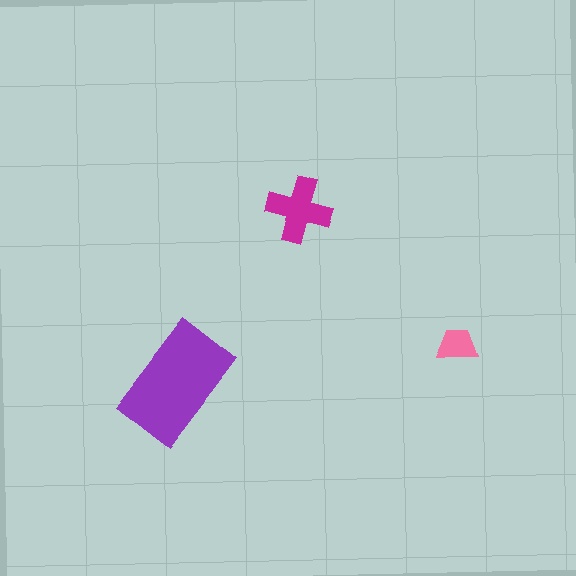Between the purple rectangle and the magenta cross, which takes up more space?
The purple rectangle.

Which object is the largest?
The purple rectangle.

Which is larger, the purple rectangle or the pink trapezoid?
The purple rectangle.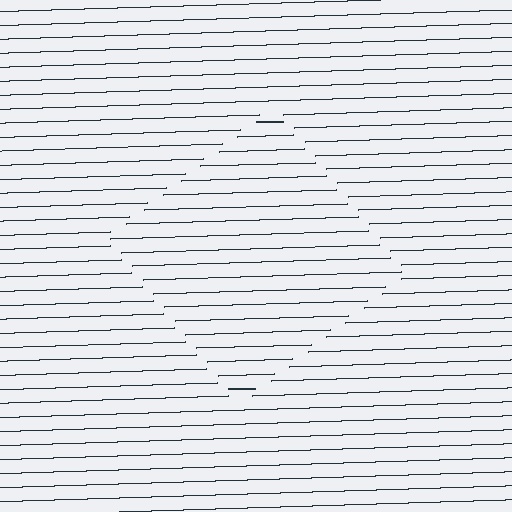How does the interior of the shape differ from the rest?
The interior of the shape contains the same grating, shifted by half a period — the contour is defined by the phase discontinuity where line-ends from the inner and outer gratings abut.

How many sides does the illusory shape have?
4 sides — the line-ends trace a square.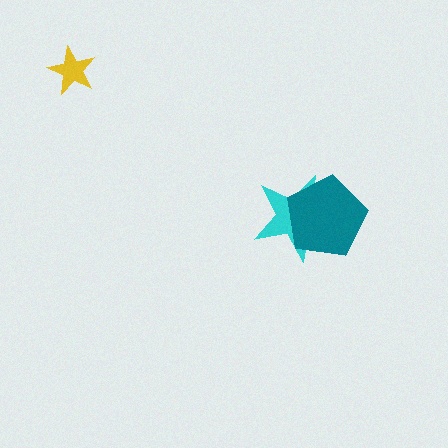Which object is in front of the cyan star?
The teal pentagon is in front of the cyan star.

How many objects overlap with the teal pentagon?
1 object overlaps with the teal pentagon.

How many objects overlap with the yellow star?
0 objects overlap with the yellow star.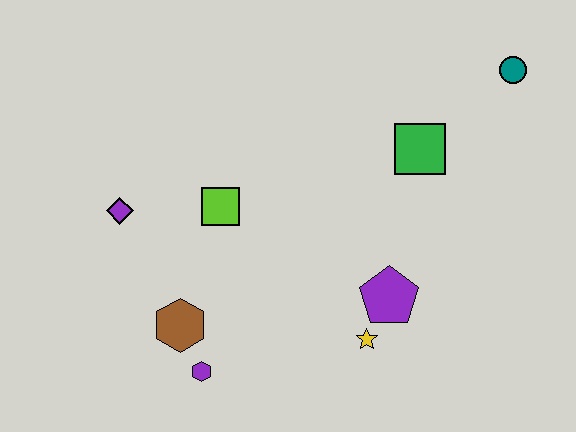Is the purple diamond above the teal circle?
No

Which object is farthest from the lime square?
The teal circle is farthest from the lime square.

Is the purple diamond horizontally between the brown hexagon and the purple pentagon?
No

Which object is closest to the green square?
The teal circle is closest to the green square.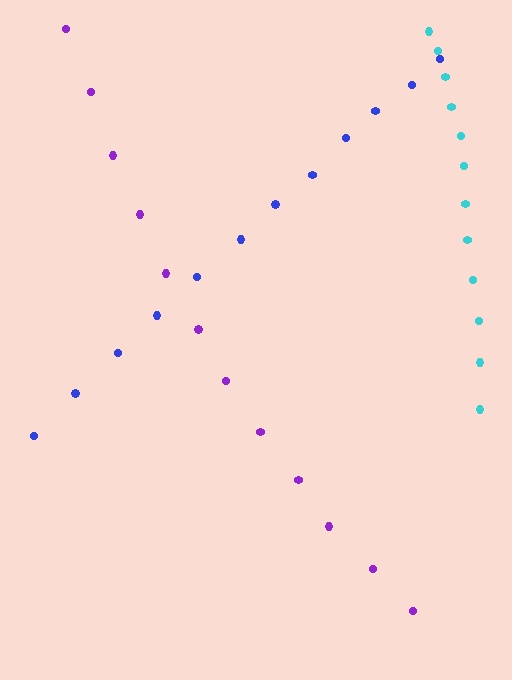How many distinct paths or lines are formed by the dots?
There are 3 distinct paths.